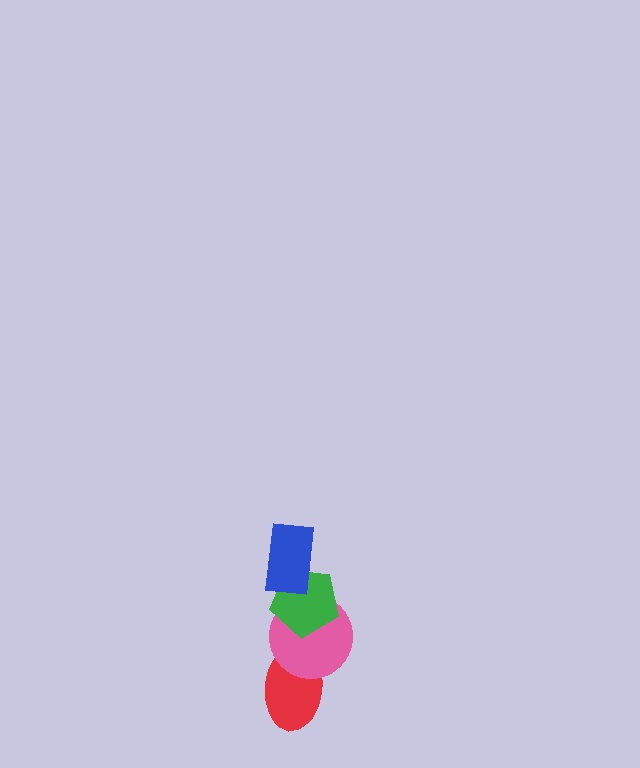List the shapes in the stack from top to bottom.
From top to bottom: the blue rectangle, the green pentagon, the pink circle, the red ellipse.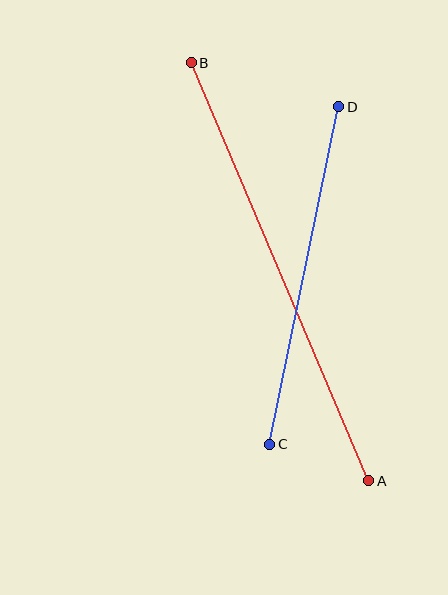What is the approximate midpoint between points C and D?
The midpoint is at approximately (304, 275) pixels.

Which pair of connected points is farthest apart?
Points A and B are farthest apart.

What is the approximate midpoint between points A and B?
The midpoint is at approximately (280, 272) pixels.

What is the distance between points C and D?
The distance is approximately 344 pixels.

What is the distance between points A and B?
The distance is approximately 454 pixels.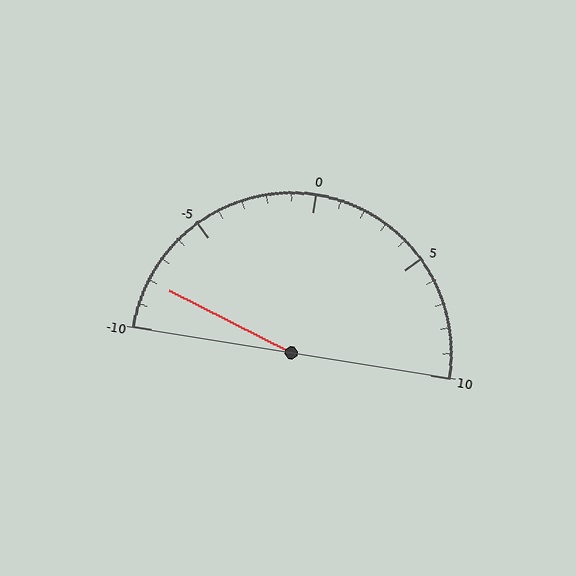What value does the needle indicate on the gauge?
The needle indicates approximately -8.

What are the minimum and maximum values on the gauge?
The gauge ranges from -10 to 10.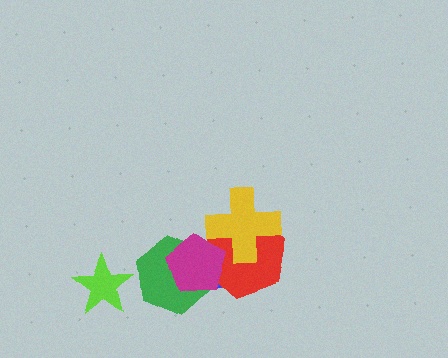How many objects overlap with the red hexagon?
4 objects overlap with the red hexagon.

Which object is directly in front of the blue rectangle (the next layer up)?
The red hexagon is directly in front of the blue rectangle.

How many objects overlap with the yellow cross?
3 objects overlap with the yellow cross.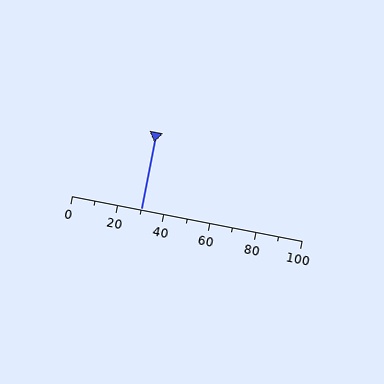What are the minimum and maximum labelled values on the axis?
The axis runs from 0 to 100.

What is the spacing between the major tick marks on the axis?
The major ticks are spaced 20 apart.